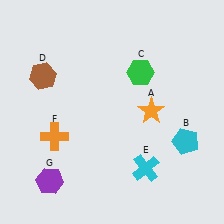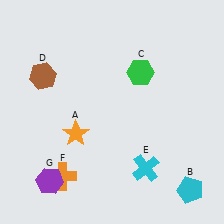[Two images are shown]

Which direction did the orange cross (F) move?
The orange cross (F) moved down.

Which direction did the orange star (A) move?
The orange star (A) moved left.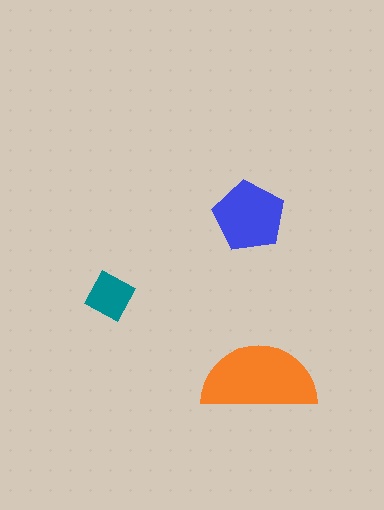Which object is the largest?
The orange semicircle.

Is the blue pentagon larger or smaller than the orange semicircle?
Smaller.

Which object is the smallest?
The teal diamond.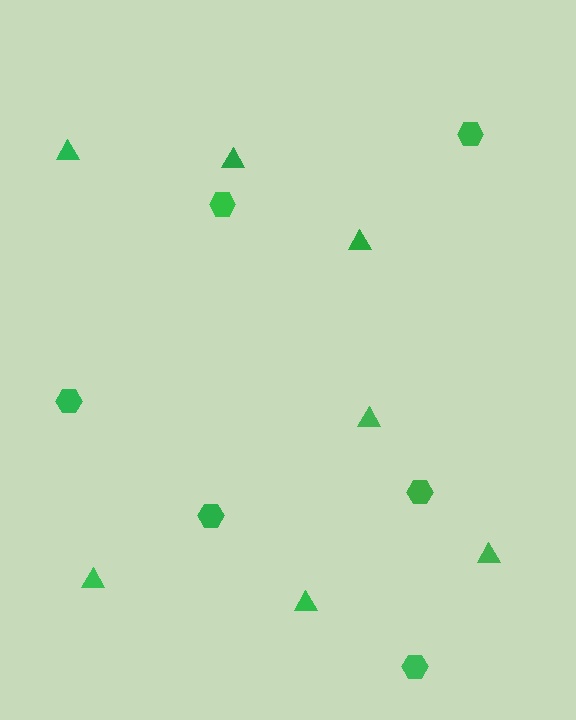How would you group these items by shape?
There are 2 groups: one group of hexagons (6) and one group of triangles (7).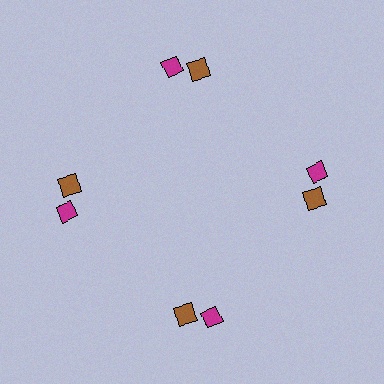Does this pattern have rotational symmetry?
Yes, this pattern has 4-fold rotational symmetry. It looks the same after rotating 90 degrees around the center.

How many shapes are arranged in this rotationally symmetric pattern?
There are 8 shapes, arranged in 4 groups of 2.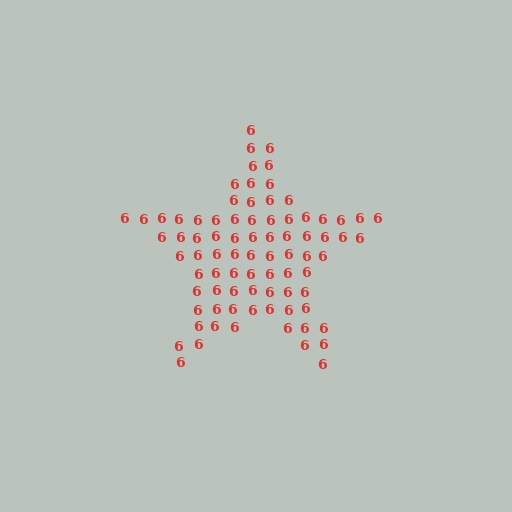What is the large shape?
The large shape is a star.